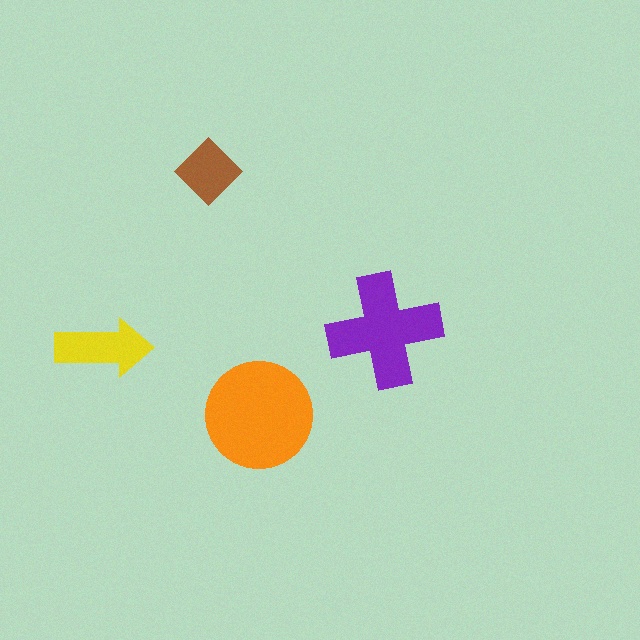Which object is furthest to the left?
The yellow arrow is leftmost.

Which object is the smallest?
The brown diamond.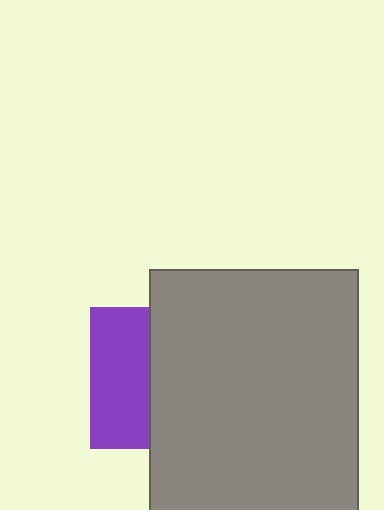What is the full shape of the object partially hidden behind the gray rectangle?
The partially hidden object is a purple square.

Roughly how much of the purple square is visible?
A small part of it is visible (roughly 42%).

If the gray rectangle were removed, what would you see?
You would see the complete purple square.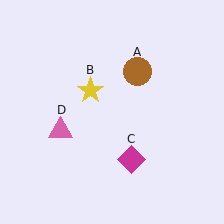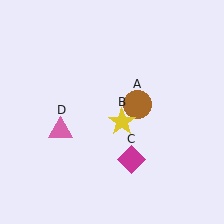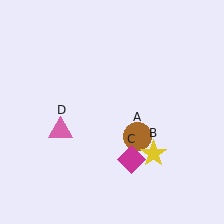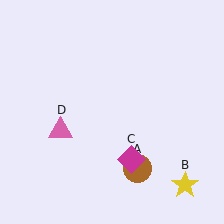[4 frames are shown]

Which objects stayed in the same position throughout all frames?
Magenta diamond (object C) and pink triangle (object D) remained stationary.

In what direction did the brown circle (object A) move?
The brown circle (object A) moved down.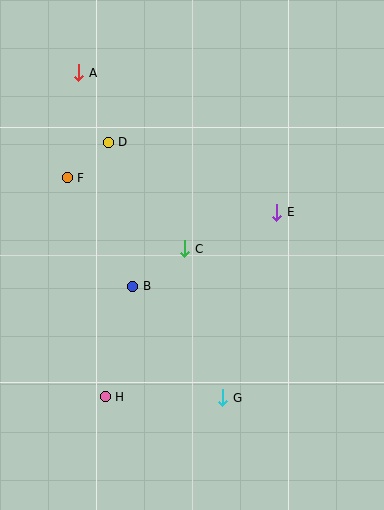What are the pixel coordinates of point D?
Point D is at (108, 142).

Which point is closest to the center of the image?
Point C at (185, 249) is closest to the center.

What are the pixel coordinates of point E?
Point E is at (277, 212).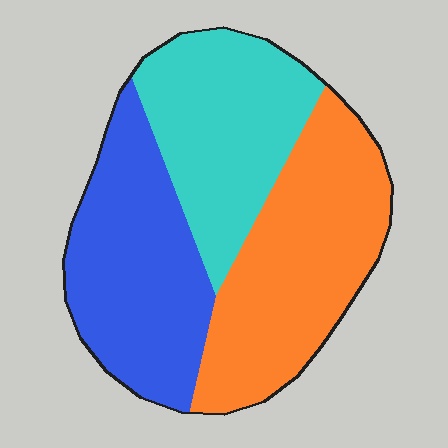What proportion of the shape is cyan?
Cyan takes up about one third (1/3) of the shape.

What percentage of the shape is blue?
Blue covers about 35% of the shape.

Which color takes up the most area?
Orange, at roughly 35%.